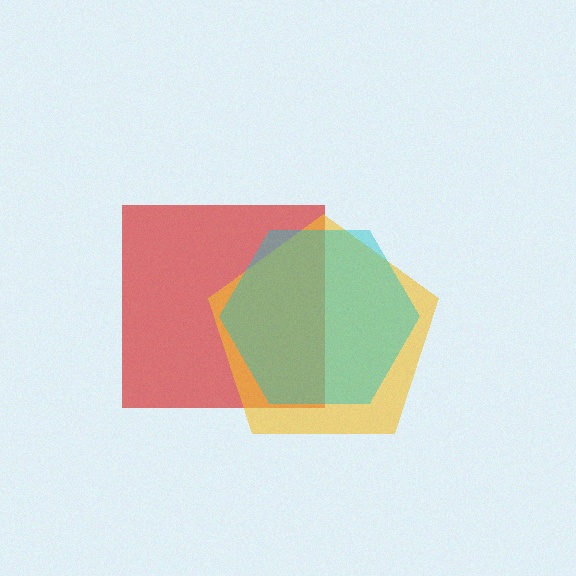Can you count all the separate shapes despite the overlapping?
Yes, there are 3 separate shapes.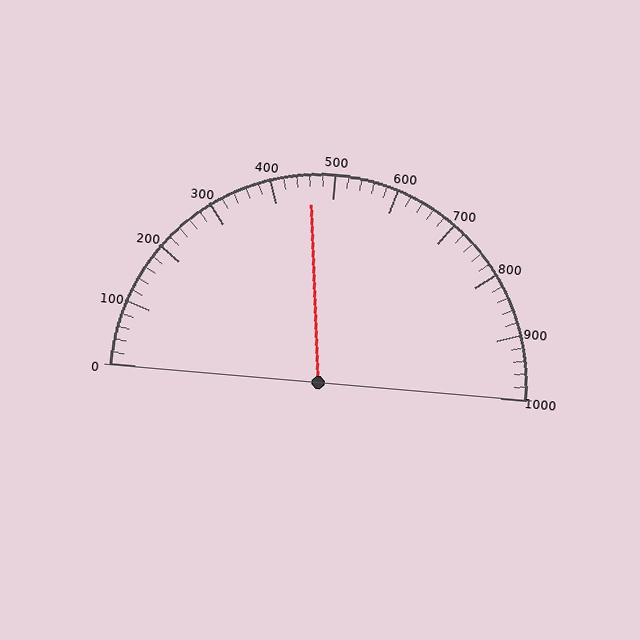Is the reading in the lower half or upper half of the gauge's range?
The reading is in the lower half of the range (0 to 1000).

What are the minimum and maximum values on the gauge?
The gauge ranges from 0 to 1000.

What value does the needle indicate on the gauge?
The needle indicates approximately 460.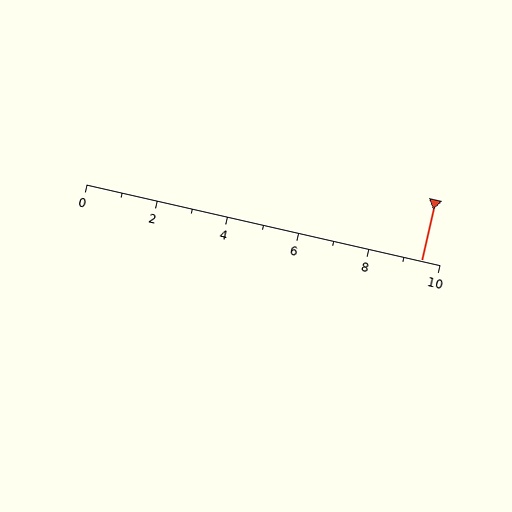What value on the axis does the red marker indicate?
The marker indicates approximately 9.5.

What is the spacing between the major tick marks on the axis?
The major ticks are spaced 2 apart.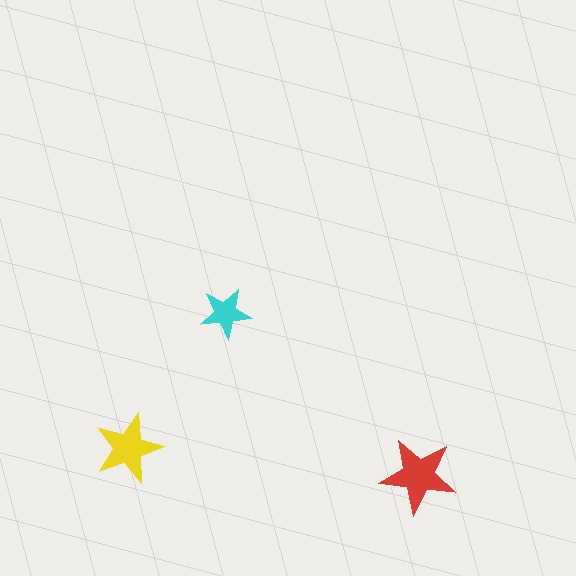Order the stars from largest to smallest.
the red one, the yellow one, the cyan one.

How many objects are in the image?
There are 3 objects in the image.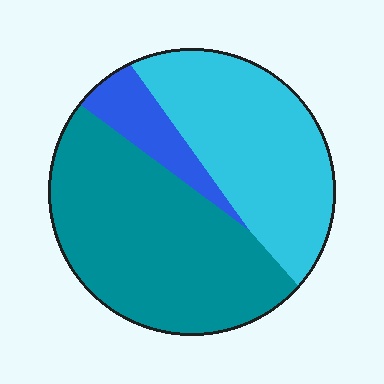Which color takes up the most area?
Teal, at roughly 50%.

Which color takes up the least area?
Blue, at roughly 10%.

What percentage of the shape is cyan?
Cyan takes up about two fifths (2/5) of the shape.